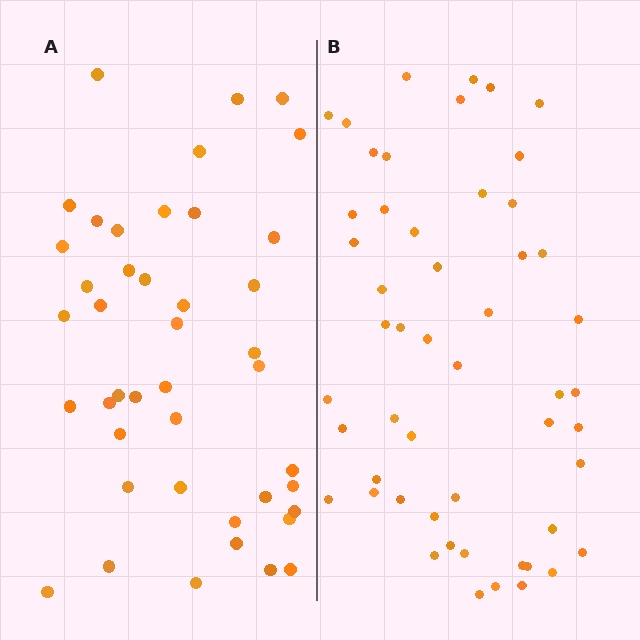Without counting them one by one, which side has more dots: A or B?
Region B (the right region) has more dots.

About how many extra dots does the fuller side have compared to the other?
Region B has roughly 8 or so more dots than region A.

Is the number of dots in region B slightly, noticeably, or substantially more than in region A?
Region B has only slightly more — the two regions are fairly close. The ratio is roughly 1.2 to 1.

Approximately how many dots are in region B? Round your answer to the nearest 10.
About 50 dots. (The exact count is 52, which rounds to 50.)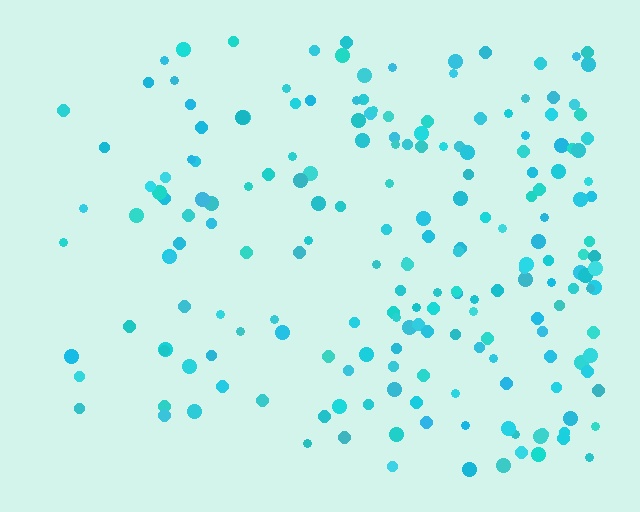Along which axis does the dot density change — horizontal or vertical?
Horizontal.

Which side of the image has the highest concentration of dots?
The right.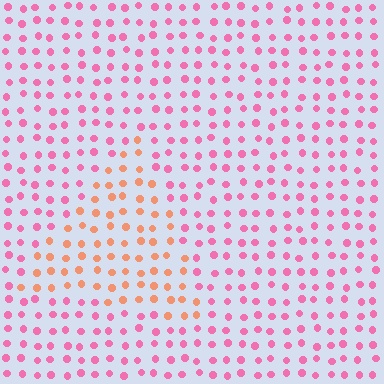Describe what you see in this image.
The image is filled with small pink elements in a uniform arrangement. A triangle-shaped region is visible where the elements are tinted to a slightly different hue, forming a subtle color boundary.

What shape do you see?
I see a triangle.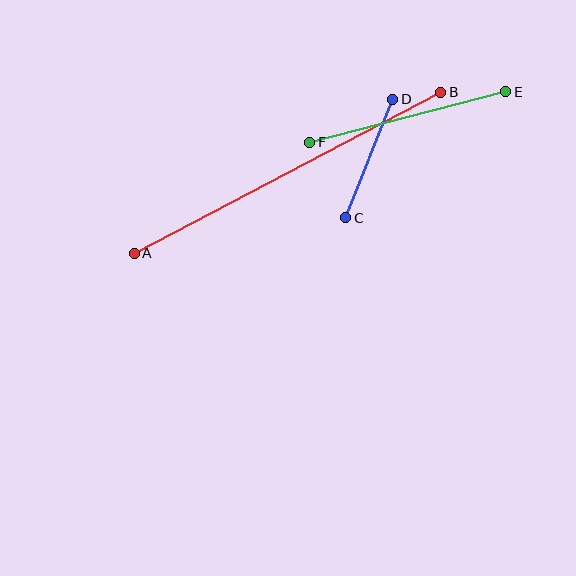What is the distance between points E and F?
The distance is approximately 202 pixels.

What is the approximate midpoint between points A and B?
The midpoint is at approximately (287, 173) pixels.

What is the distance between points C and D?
The distance is approximately 128 pixels.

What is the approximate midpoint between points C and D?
The midpoint is at approximately (369, 158) pixels.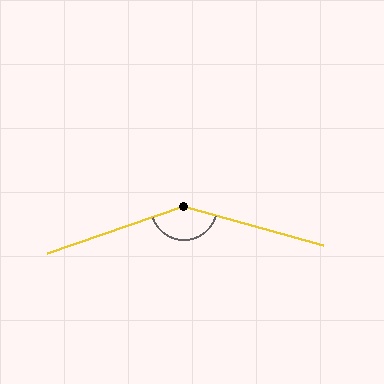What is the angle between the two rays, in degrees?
Approximately 145 degrees.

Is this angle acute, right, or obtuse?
It is obtuse.